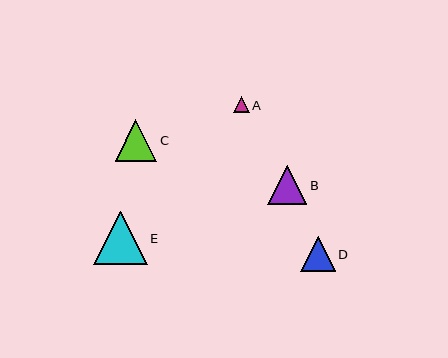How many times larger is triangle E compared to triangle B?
Triangle E is approximately 1.4 times the size of triangle B.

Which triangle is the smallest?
Triangle A is the smallest with a size of approximately 16 pixels.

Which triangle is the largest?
Triangle E is the largest with a size of approximately 54 pixels.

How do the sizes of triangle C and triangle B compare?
Triangle C and triangle B are approximately the same size.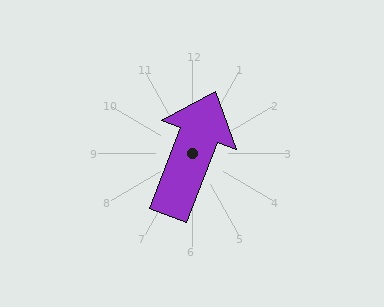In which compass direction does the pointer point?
North.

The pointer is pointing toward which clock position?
Roughly 1 o'clock.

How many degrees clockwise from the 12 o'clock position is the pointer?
Approximately 21 degrees.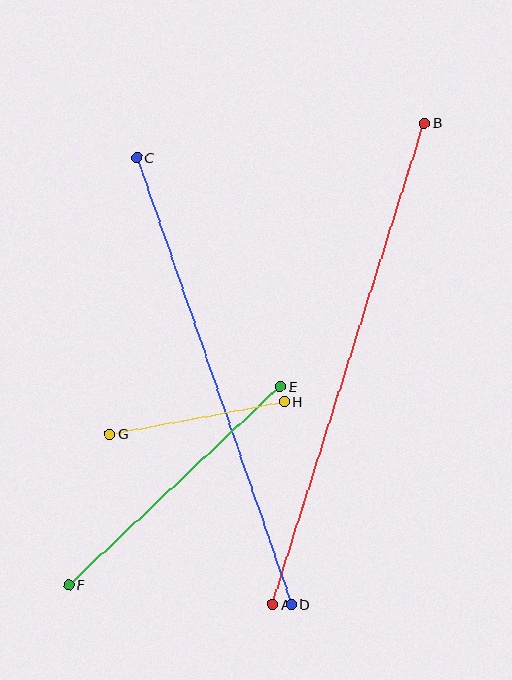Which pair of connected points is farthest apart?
Points A and B are farthest apart.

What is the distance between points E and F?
The distance is approximately 290 pixels.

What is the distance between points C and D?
The distance is approximately 473 pixels.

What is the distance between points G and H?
The distance is approximately 178 pixels.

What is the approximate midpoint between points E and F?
The midpoint is at approximately (174, 486) pixels.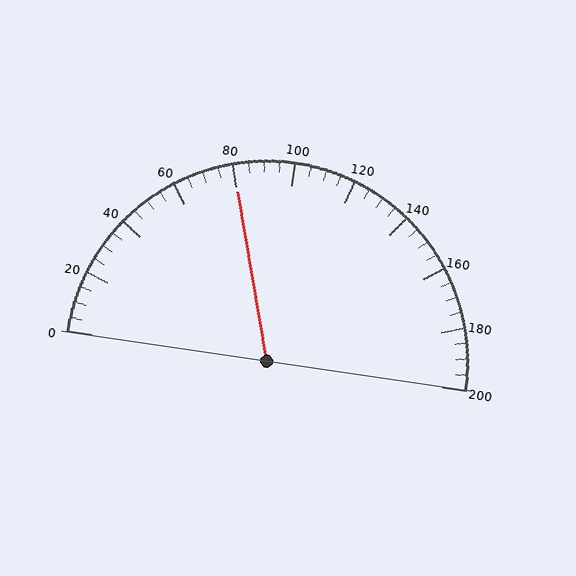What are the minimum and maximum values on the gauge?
The gauge ranges from 0 to 200.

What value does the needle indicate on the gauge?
The needle indicates approximately 80.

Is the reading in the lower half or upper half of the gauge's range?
The reading is in the lower half of the range (0 to 200).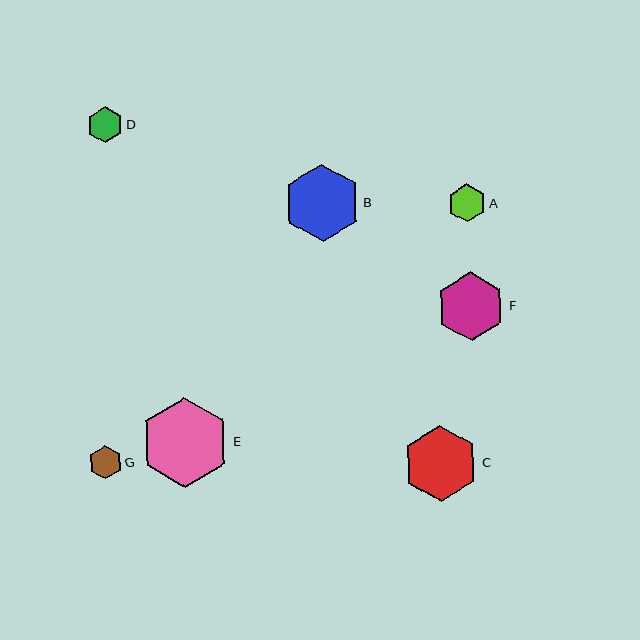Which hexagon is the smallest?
Hexagon G is the smallest with a size of approximately 33 pixels.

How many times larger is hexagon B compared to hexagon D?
Hexagon B is approximately 2.2 times the size of hexagon D.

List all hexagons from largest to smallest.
From largest to smallest: E, B, C, F, A, D, G.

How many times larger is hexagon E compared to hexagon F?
Hexagon E is approximately 1.3 times the size of hexagon F.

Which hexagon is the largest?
Hexagon E is the largest with a size of approximately 90 pixels.